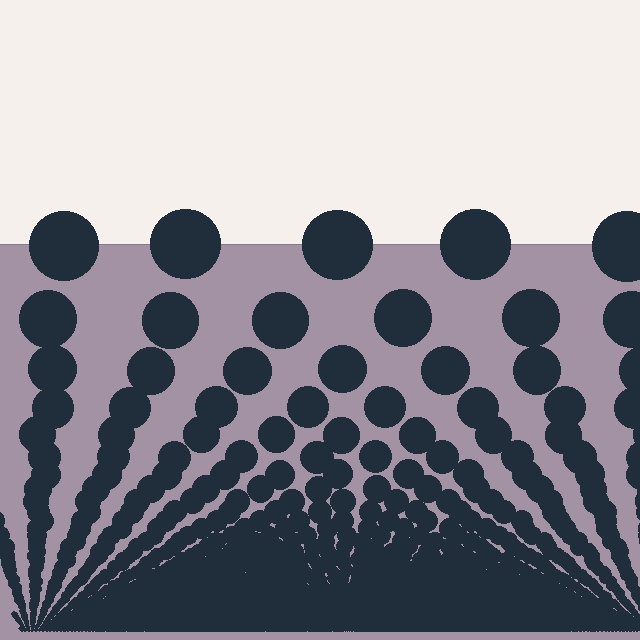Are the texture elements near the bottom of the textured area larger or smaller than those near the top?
Smaller. The gradient is inverted — elements near the bottom are smaller and denser.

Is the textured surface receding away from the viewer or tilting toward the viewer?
The surface appears to tilt toward the viewer. Texture elements get larger and sparser toward the top.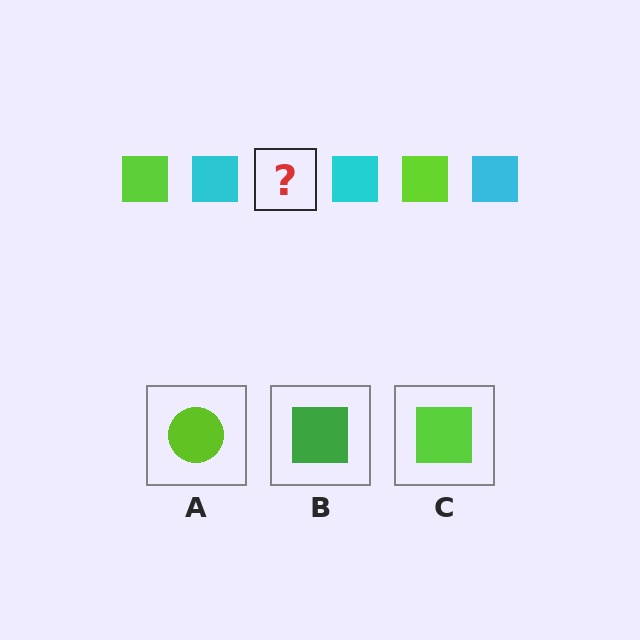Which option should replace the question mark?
Option C.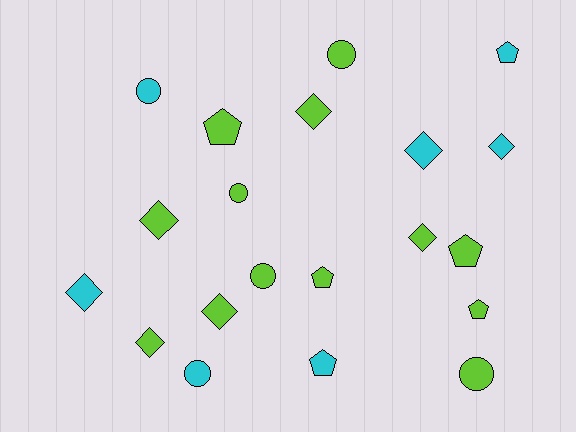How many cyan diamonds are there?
There are 3 cyan diamonds.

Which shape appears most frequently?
Diamond, with 8 objects.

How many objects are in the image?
There are 20 objects.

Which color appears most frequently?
Lime, with 13 objects.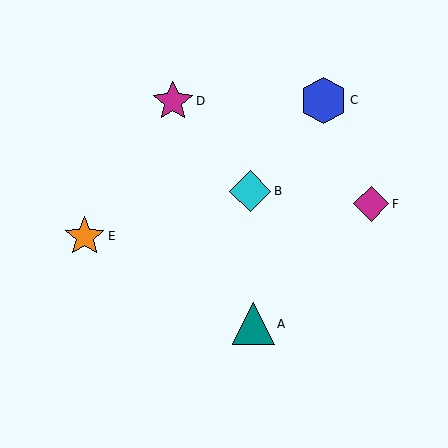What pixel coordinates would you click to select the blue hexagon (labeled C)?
Click at (323, 100) to select the blue hexagon C.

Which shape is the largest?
The blue hexagon (labeled C) is the largest.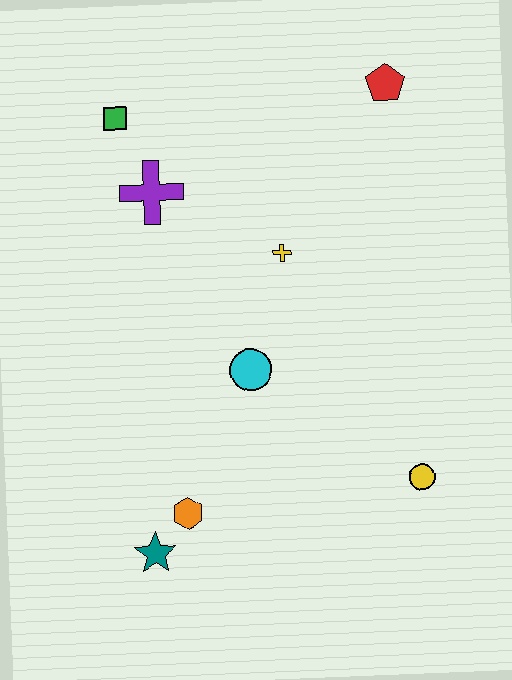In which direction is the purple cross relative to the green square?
The purple cross is below the green square.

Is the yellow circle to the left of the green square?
No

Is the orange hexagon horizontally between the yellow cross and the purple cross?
Yes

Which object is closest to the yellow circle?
The cyan circle is closest to the yellow circle.